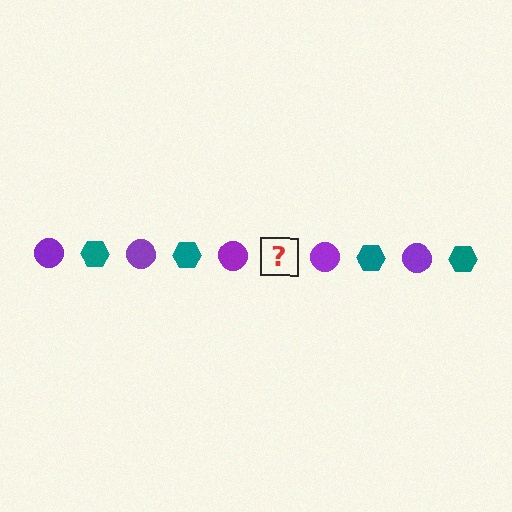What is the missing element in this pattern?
The missing element is a teal hexagon.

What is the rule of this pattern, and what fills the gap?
The rule is that the pattern alternates between purple circle and teal hexagon. The gap should be filled with a teal hexagon.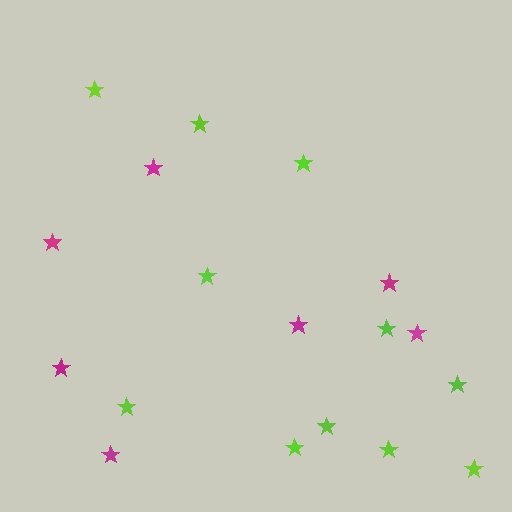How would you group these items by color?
There are 2 groups: one group of lime stars (11) and one group of magenta stars (7).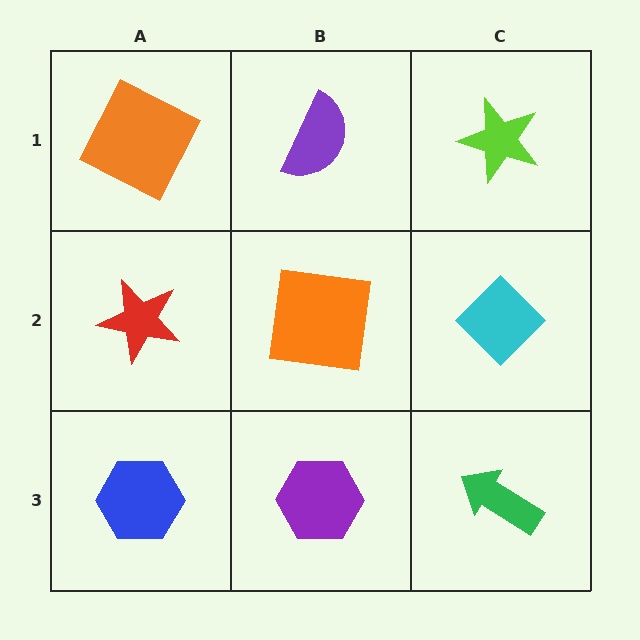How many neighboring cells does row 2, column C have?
3.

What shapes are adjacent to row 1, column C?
A cyan diamond (row 2, column C), a purple semicircle (row 1, column B).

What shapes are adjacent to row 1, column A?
A red star (row 2, column A), a purple semicircle (row 1, column B).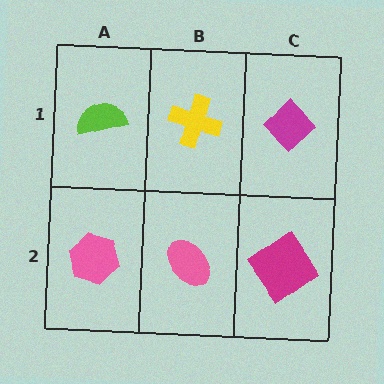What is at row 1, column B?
A yellow cross.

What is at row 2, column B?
A pink ellipse.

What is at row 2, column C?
A magenta diamond.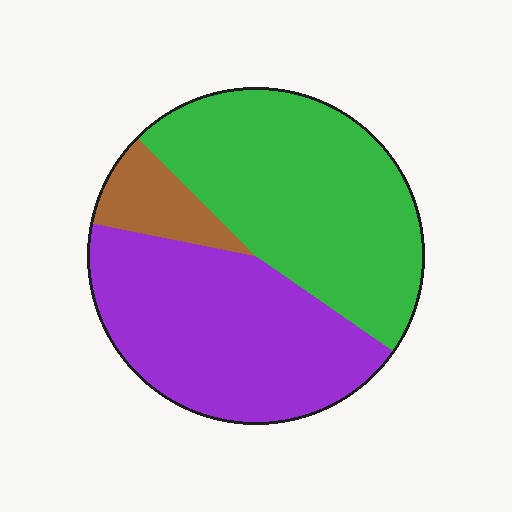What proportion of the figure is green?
Green takes up about one half (1/2) of the figure.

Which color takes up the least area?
Brown, at roughly 10%.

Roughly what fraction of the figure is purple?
Purple takes up about two fifths (2/5) of the figure.